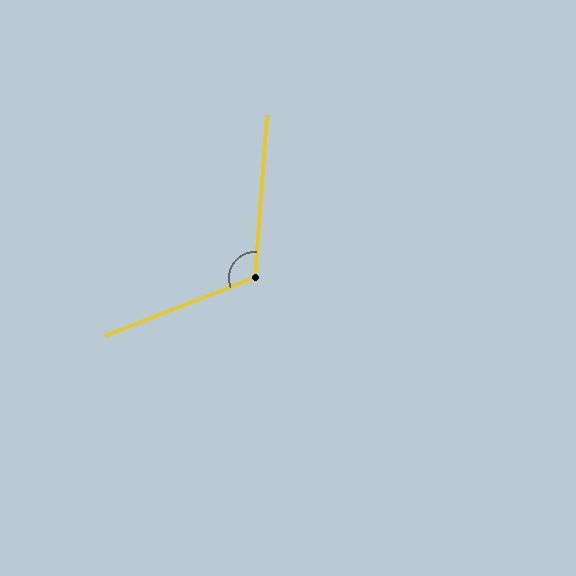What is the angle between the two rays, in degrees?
Approximately 116 degrees.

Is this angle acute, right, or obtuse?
It is obtuse.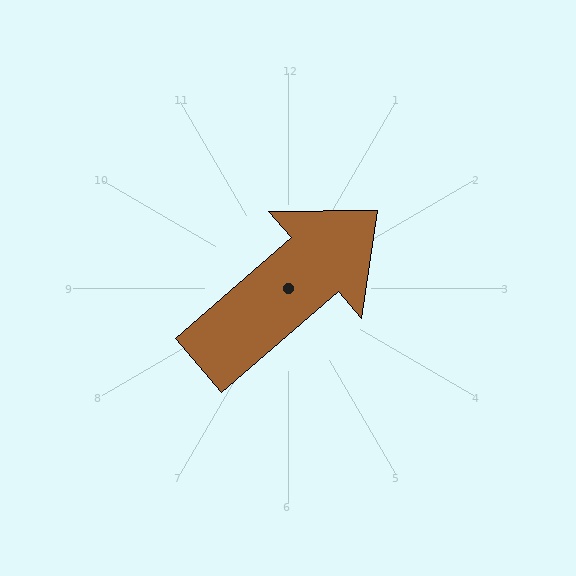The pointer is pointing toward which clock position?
Roughly 2 o'clock.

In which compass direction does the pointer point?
Northeast.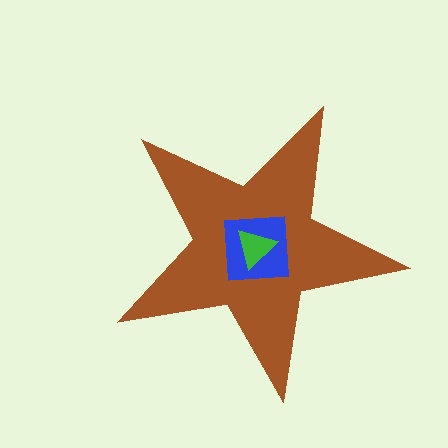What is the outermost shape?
The brown star.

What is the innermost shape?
The green triangle.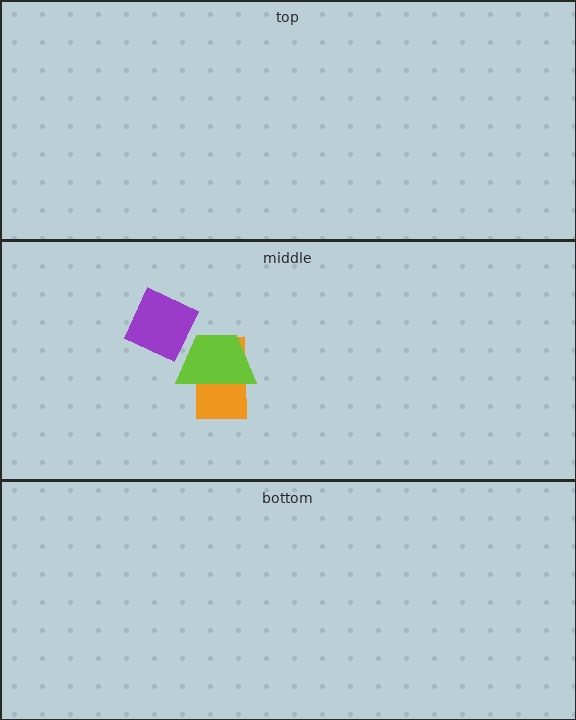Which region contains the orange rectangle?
The middle region.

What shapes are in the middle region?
The purple diamond, the orange rectangle, the lime trapezoid.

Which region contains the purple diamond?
The middle region.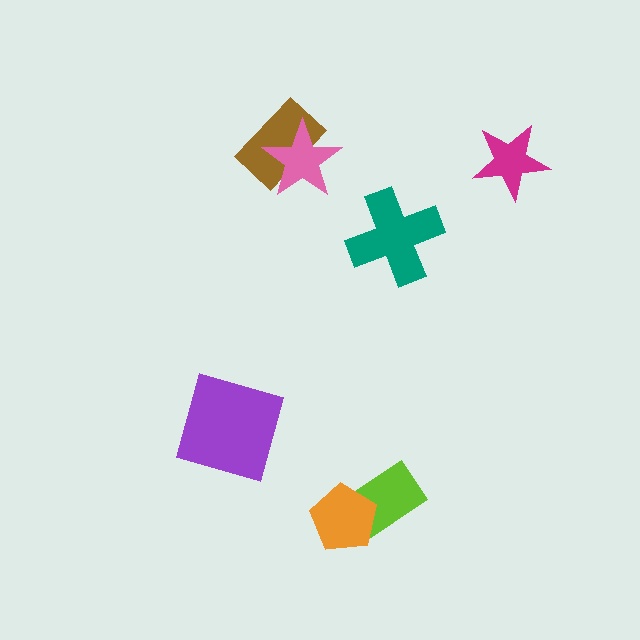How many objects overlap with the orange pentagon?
1 object overlaps with the orange pentagon.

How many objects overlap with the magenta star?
0 objects overlap with the magenta star.